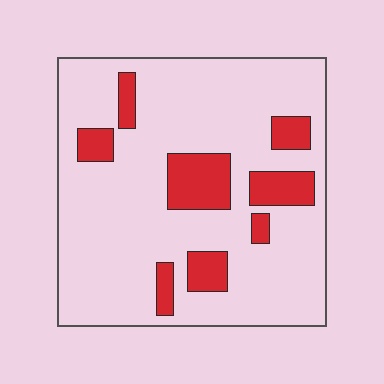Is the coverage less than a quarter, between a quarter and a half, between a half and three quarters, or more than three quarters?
Less than a quarter.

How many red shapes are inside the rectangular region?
8.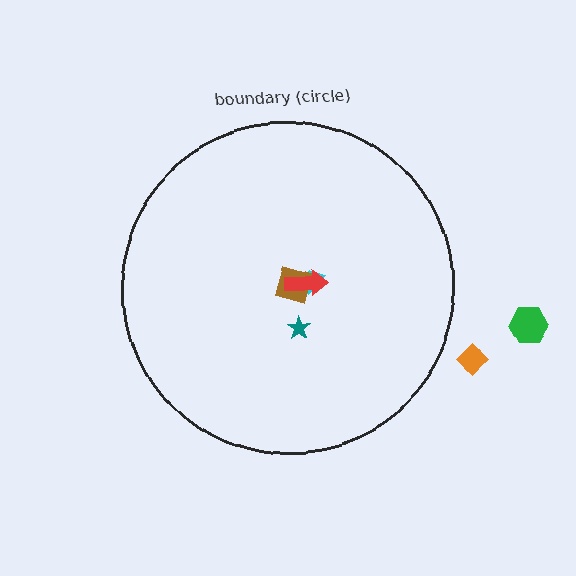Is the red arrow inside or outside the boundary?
Inside.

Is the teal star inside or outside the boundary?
Inside.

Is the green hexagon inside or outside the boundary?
Outside.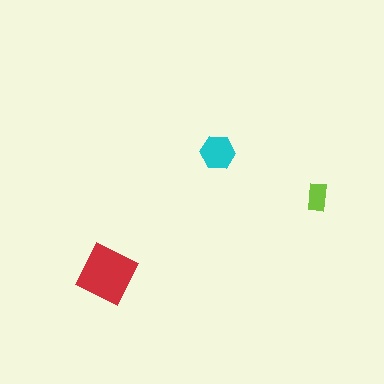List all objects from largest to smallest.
The red square, the cyan hexagon, the lime rectangle.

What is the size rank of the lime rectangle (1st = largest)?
3rd.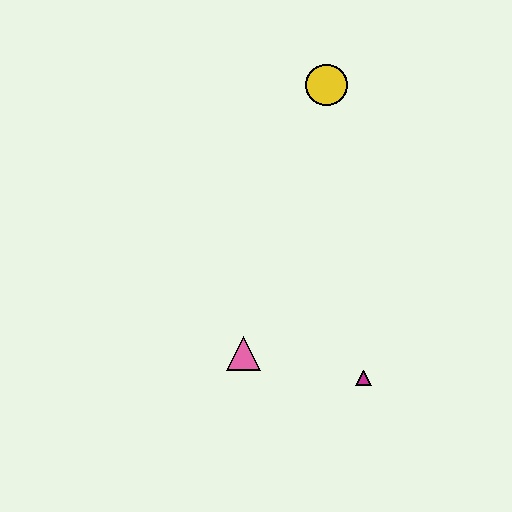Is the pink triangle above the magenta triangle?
Yes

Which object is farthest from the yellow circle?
The magenta triangle is farthest from the yellow circle.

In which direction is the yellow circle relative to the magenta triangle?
The yellow circle is above the magenta triangle.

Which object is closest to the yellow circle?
The pink triangle is closest to the yellow circle.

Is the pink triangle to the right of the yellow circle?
No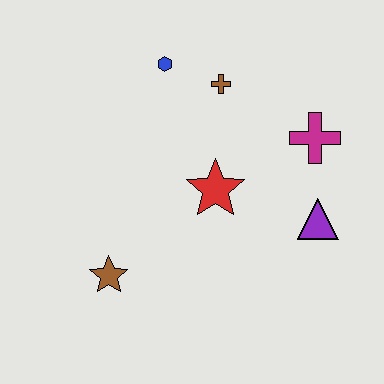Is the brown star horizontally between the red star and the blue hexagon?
No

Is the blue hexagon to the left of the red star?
Yes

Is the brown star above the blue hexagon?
No